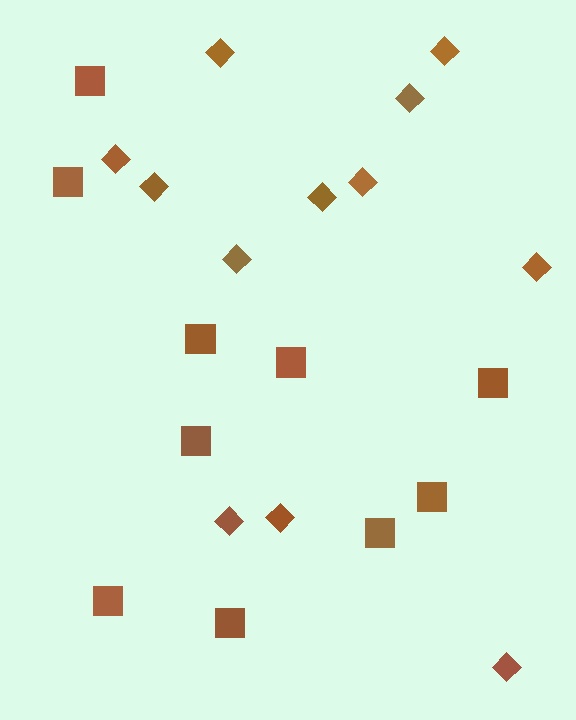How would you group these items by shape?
There are 2 groups: one group of squares (10) and one group of diamonds (12).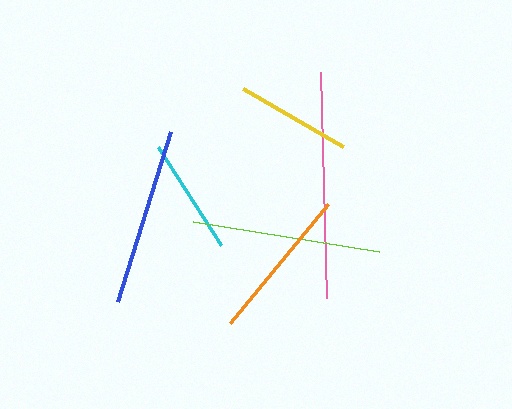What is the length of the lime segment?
The lime segment is approximately 188 pixels long.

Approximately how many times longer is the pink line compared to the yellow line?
The pink line is approximately 2.0 times the length of the yellow line.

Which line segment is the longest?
The pink line is the longest at approximately 226 pixels.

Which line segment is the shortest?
The yellow line is the shortest at approximately 116 pixels.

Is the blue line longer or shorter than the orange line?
The blue line is longer than the orange line.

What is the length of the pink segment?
The pink segment is approximately 226 pixels long.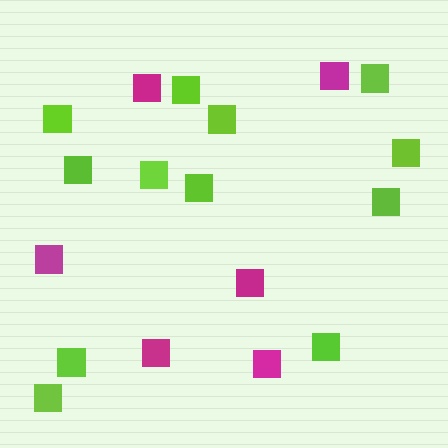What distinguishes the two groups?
There are 2 groups: one group of magenta squares (6) and one group of lime squares (12).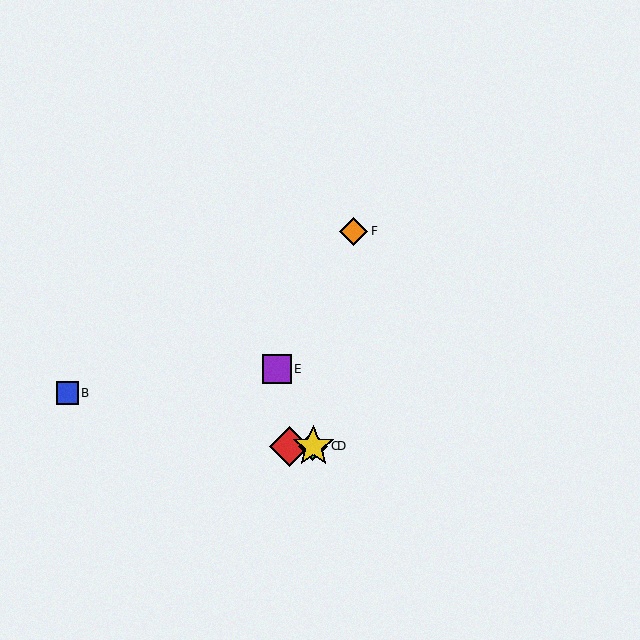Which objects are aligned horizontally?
Objects A, C, D are aligned horizontally.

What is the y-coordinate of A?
Object A is at y≈446.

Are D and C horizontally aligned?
Yes, both are at y≈446.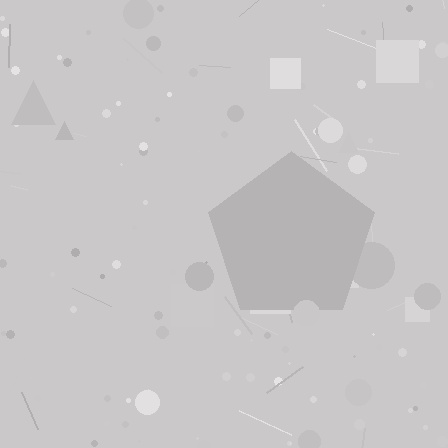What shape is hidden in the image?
A pentagon is hidden in the image.